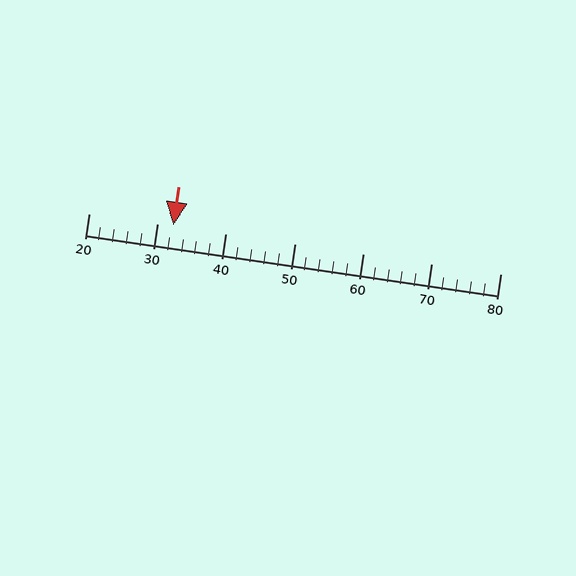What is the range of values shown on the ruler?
The ruler shows values from 20 to 80.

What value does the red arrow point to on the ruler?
The red arrow points to approximately 32.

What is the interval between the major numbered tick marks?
The major tick marks are spaced 10 units apart.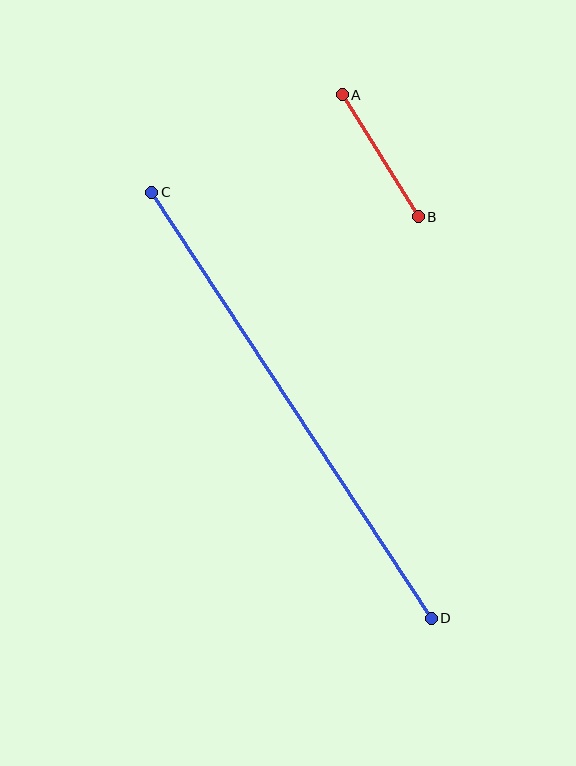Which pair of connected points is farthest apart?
Points C and D are farthest apart.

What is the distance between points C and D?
The distance is approximately 509 pixels.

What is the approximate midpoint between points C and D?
The midpoint is at approximately (292, 405) pixels.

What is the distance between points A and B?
The distance is approximately 144 pixels.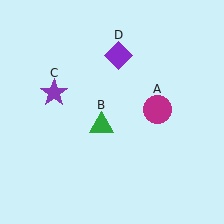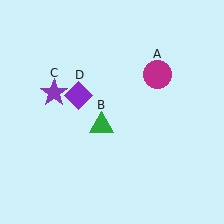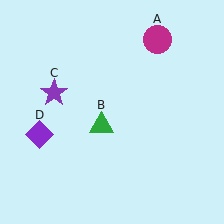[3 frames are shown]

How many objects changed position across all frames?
2 objects changed position: magenta circle (object A), purple diamond (object D).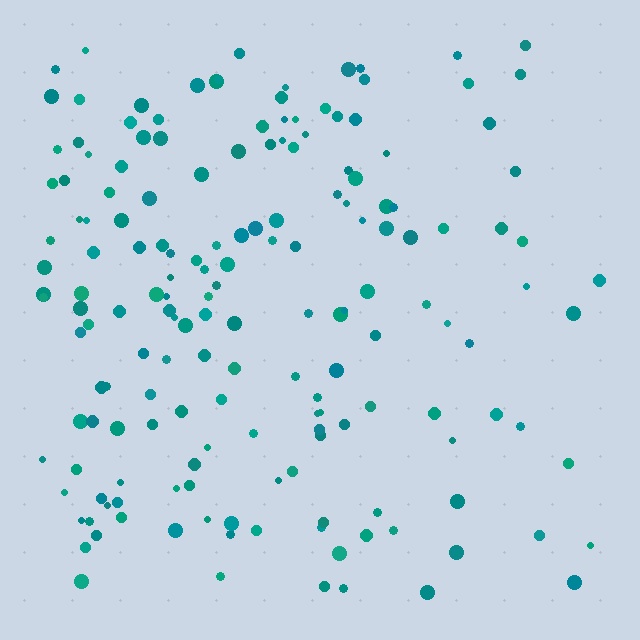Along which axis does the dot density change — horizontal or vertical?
Horizontal.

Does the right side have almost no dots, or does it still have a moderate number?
Still a moderate number, just noticeably fewer than the left.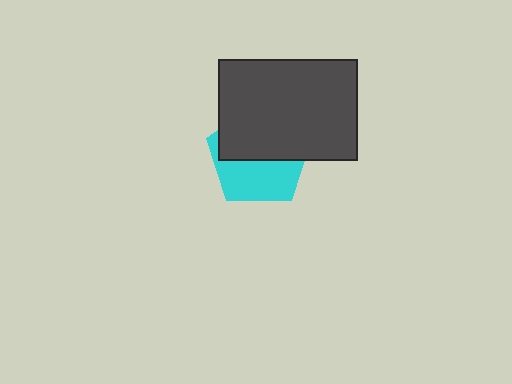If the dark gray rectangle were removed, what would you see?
You would see the complete cyan pentagon.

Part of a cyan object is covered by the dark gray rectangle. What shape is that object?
It is a pentagon.